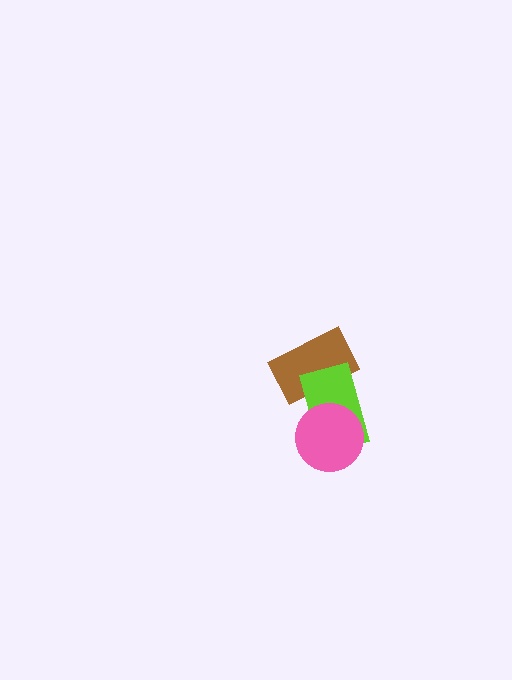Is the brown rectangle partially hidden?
Yes, it is partially covered by another shape.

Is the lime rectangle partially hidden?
Yes, it is partially covered by another shape.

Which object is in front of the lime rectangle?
The pink circle is in front of the lime rectangle.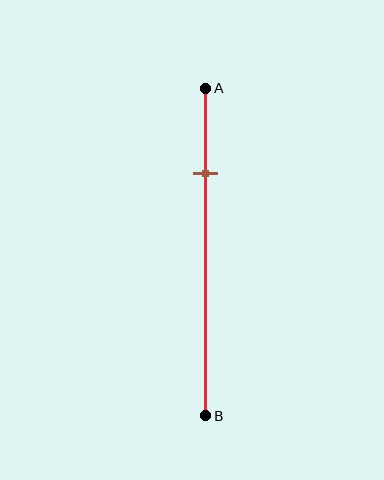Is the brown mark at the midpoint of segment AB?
No, the mark is at about 25% from A, not at the 50% midpoint.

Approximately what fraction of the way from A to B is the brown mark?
The brown mark is approximately 25% of the way from A to B.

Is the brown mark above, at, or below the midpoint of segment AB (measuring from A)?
The brown mark is above the midpoint of segment AB.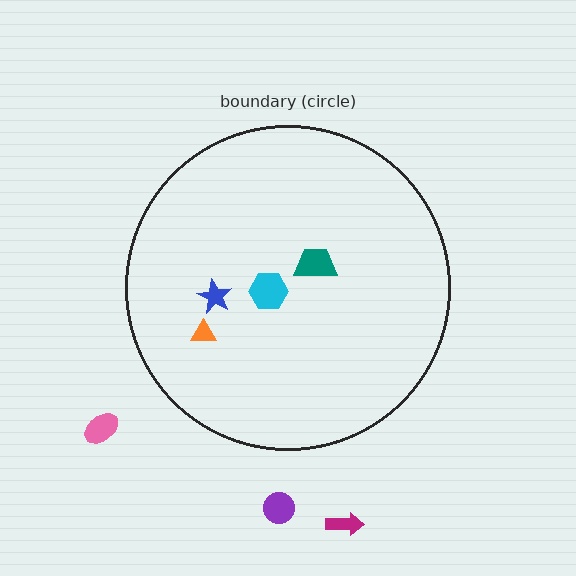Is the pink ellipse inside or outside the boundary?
Outside.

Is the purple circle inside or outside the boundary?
Outside.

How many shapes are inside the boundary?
4 inside, 3 outside.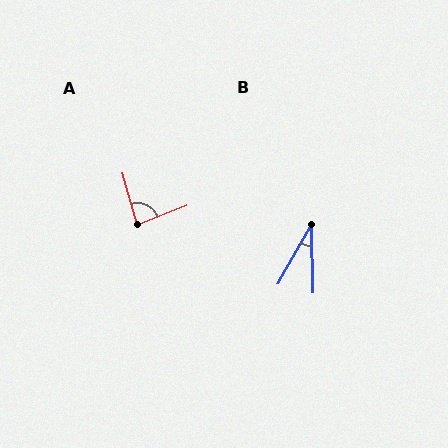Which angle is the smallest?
B, at approximately 31 degrees.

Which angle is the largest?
A, at approximately 84 degrees.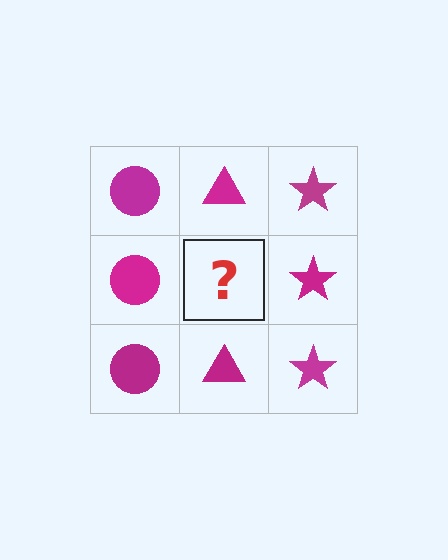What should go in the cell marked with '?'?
The missing cell should contain a magenta triangle.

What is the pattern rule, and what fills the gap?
The rule is that each column has a consistent shape. The gap should be filled with a magenta triangle.